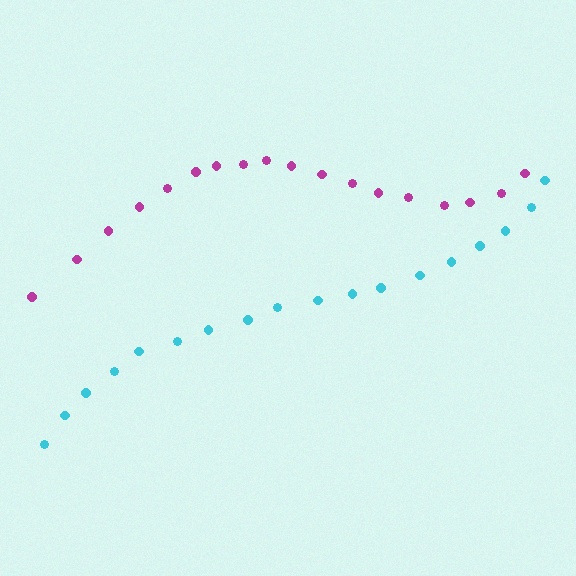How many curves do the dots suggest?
There are 2 distinct paths.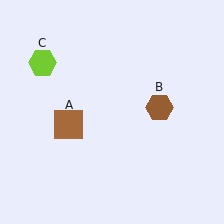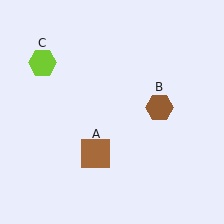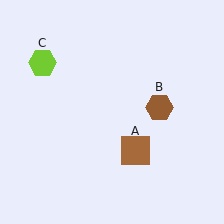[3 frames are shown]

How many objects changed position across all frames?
1 object changed position: brown square (object A).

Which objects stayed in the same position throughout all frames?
Brown hexagon (object B) and lime hexagon (object C) remained stationary.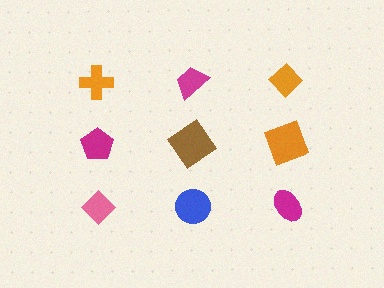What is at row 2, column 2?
A brown diamond.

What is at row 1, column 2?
A magenta trapezoid.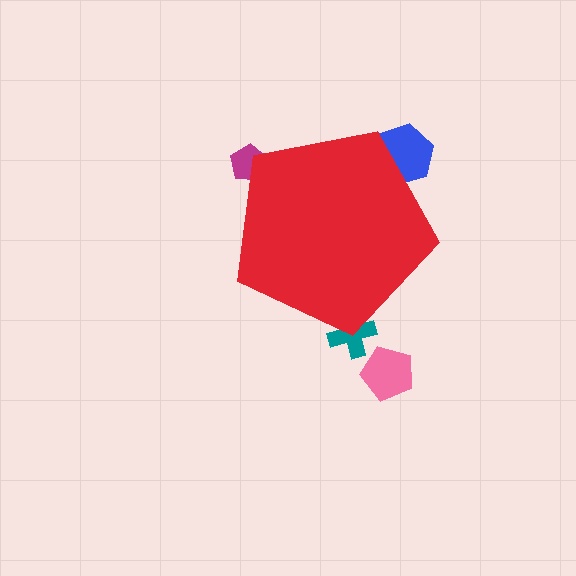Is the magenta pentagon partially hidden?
Yes, the magenta pentagon is partially hidden behind the red pentagon.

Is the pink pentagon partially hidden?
No, the pink pentagon is fully visible.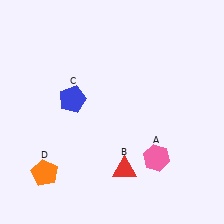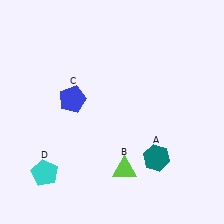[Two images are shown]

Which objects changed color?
A changed from pink to teal. B changed from red to lime. D changed from orange to cyan.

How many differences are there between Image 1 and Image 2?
There are 3 differences between the two images.